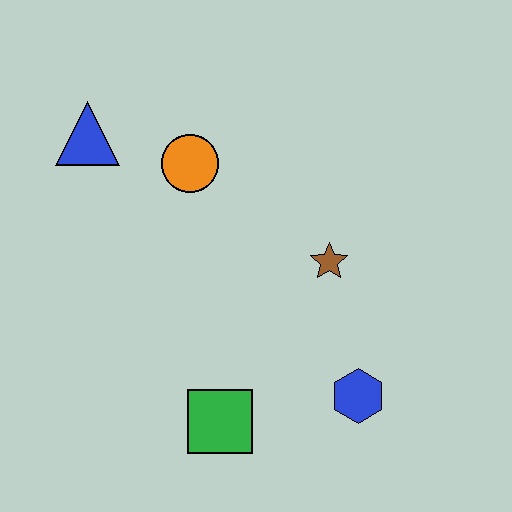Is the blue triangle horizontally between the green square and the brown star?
No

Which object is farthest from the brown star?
The blue triangle is farthest from the brown star.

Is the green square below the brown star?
Yes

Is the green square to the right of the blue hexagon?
No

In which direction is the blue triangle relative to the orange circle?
The blue triangle is to the left of the orange circle.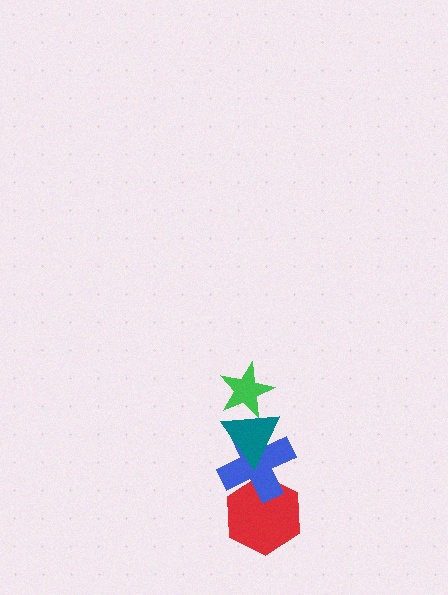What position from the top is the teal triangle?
The teal triangle is 2nd from the top.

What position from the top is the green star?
The green star is 1st from the top.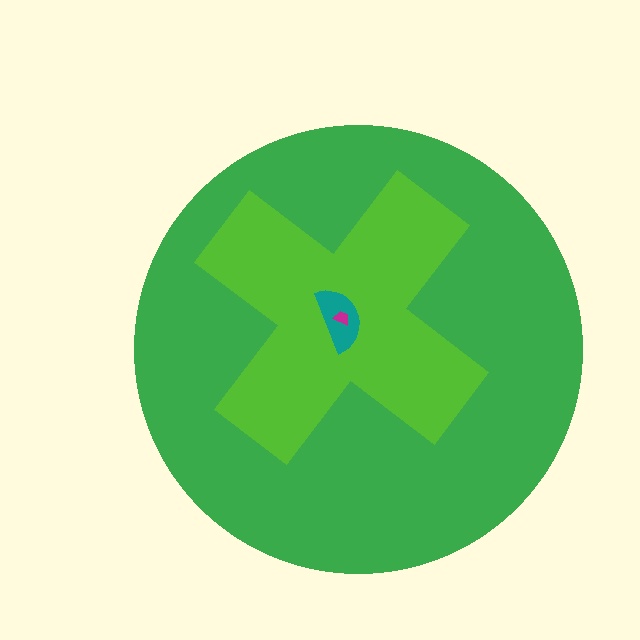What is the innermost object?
The magenta trapezoid.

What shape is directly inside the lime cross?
The teal semicircle.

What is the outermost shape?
The green circle.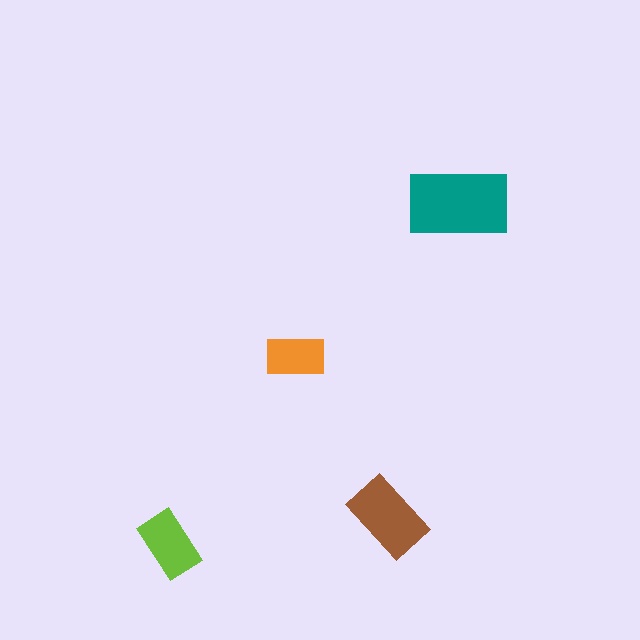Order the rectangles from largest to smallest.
the teal one, the brown one, the lime one, the orange one.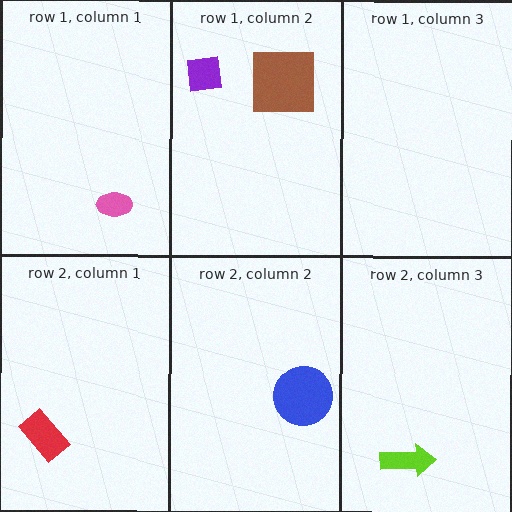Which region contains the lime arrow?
The row 2, column 3 region.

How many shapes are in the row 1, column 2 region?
2.